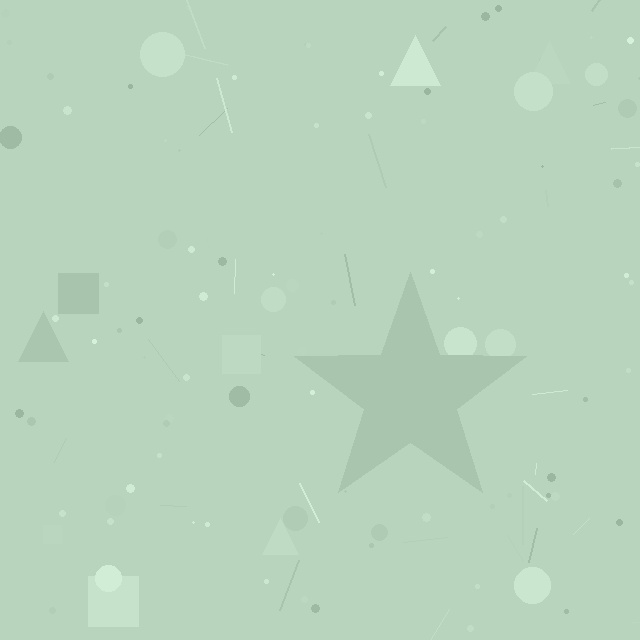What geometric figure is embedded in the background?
A star is embedded in the background.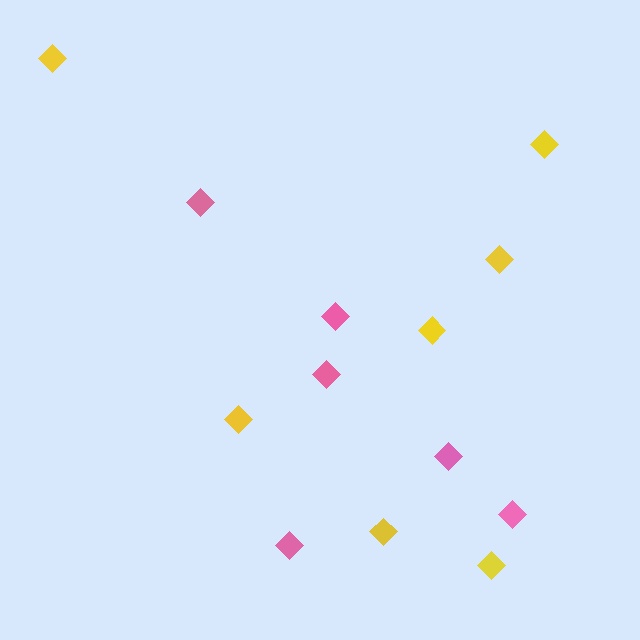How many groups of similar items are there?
There are 2 groups: one group of yellow diamonds (7) and one group of pink diamonds (6).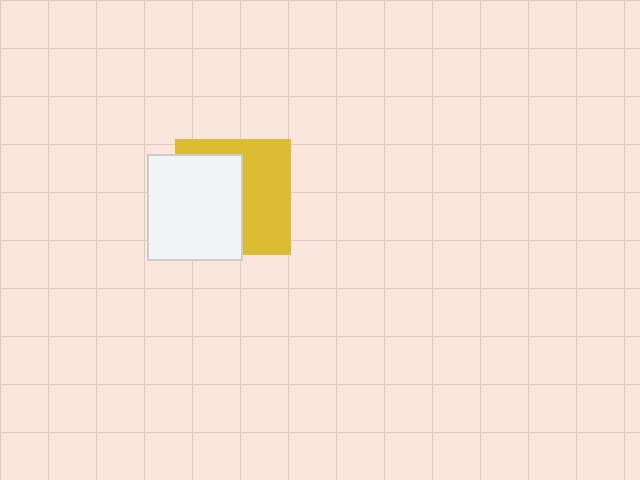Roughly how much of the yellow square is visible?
About half of it is visible (roughly 48%).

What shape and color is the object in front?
The object in front is a white rectangle.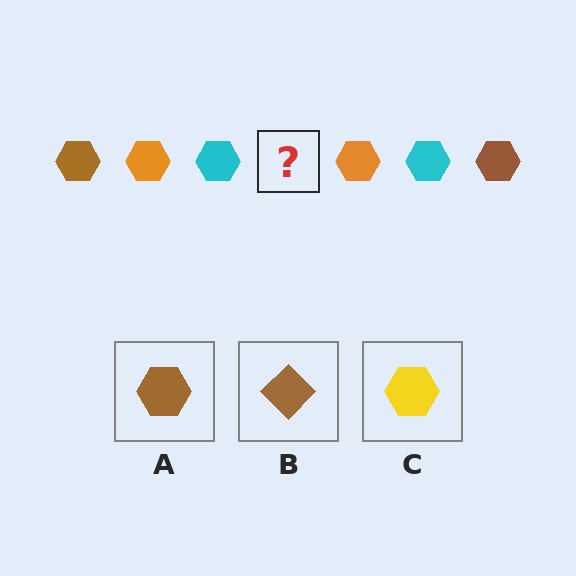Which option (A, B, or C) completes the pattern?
A.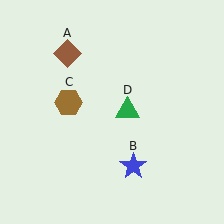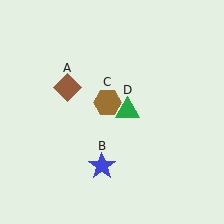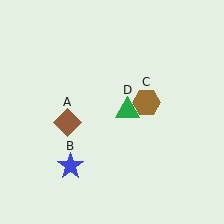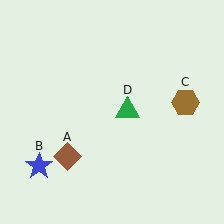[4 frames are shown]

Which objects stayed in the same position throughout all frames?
Green triangle (object D) remained stationary.